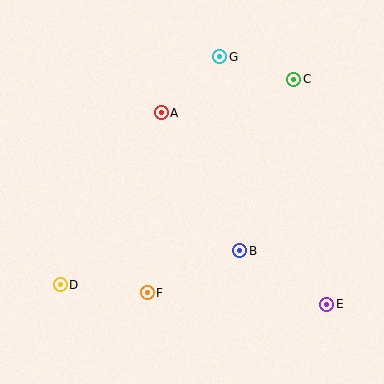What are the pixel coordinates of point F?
Point F is at (147, 293).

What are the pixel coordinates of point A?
Point A is at (161, 113).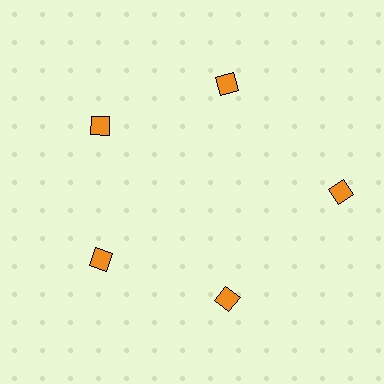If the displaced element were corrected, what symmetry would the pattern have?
It would have 5-fold rotational symmetry — the pattern would map onto itself every 72 degrees.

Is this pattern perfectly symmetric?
No. The 5 orange diamonds are arranged in a ring, but one element near the 3 o'clock position is pushed outward from the center, breaking the 5-fold rotational symmetry.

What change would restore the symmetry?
The symmetry would be restored by moving it inward, back onto the ring so that all 5 diamonds sit at equal angles and equal distance from the center.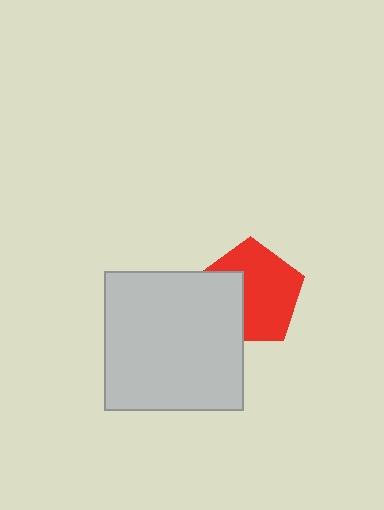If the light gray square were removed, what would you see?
You would see the complete red pentagon.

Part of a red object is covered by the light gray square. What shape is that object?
It is a pentagon.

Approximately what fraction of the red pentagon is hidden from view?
Roughly 34% of the red pentagon is hidden behind the light gray square.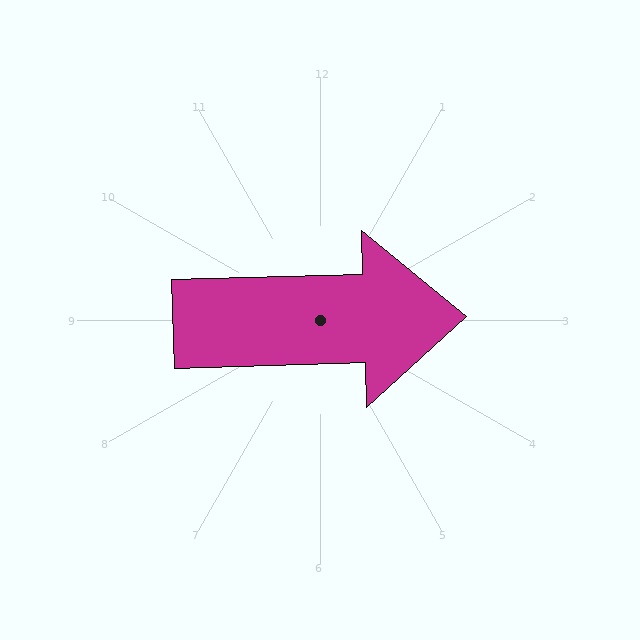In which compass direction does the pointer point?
East.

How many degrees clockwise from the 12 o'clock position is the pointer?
Approximately 88 degrees.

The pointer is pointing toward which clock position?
Roughly 3 o'clock.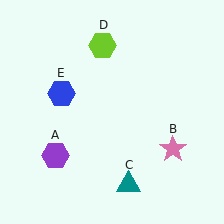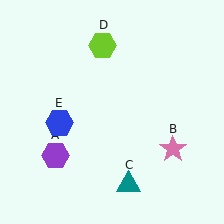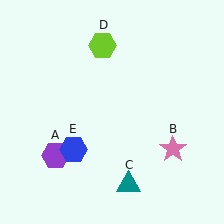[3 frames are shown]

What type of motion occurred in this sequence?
The blue hexagon (object E) rotated counterclockwise around the center of the scene.